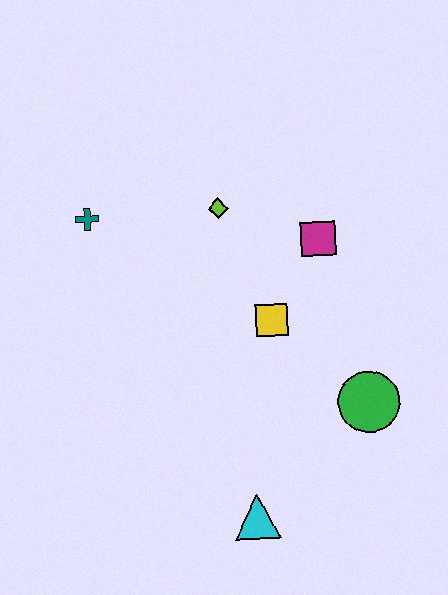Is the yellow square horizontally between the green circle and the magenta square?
No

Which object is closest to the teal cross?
The lime diamond is closest to the teal cross.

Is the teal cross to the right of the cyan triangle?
No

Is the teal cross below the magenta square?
No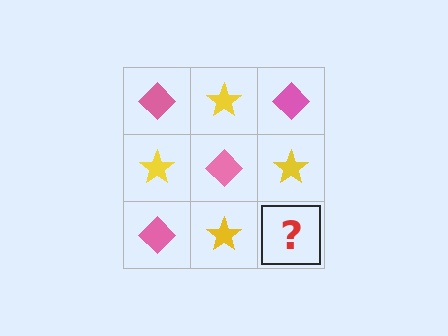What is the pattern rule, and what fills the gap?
The rule is that it alternates pink diamond and yellow star in a checkerboard pattern. The gap should be filled with a pink diamond.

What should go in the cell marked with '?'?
The missing cell should contain a pink diamond.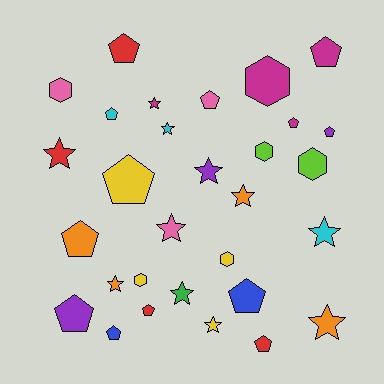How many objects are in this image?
There are 30 objects.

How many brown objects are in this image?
There are no brown objects.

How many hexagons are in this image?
There are 6 hexagons.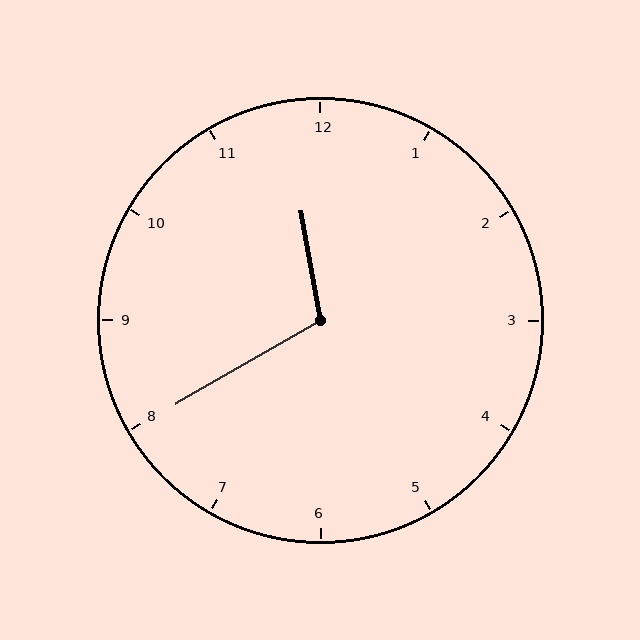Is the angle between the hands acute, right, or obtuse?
It is obtuse.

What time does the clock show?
11:40.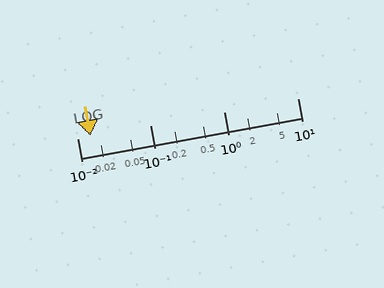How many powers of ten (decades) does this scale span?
The scale spans 3 decades, from 0.01 to 10.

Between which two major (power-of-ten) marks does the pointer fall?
The pointer is between 0.01 and 0.1.